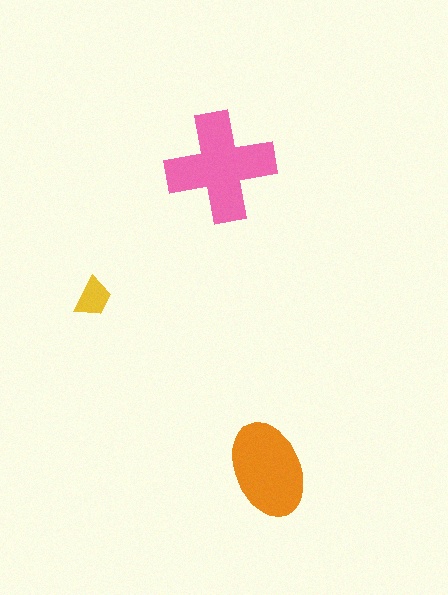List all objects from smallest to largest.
The yellow trapezoid, the orange ellipse, the pink cross.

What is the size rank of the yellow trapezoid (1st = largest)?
3rd.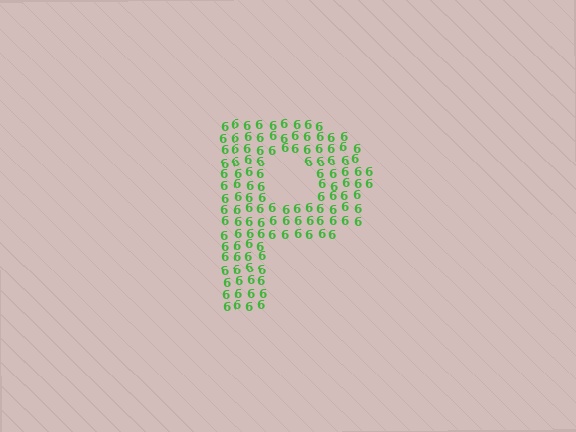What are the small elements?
The small elements are digit 6's.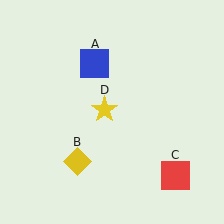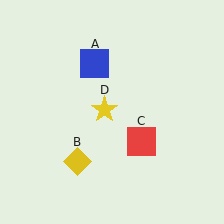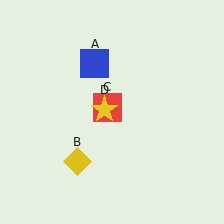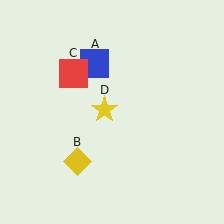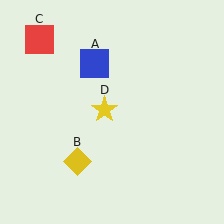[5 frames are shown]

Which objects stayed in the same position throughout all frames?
Blue square (object A) and yellow diamond (object B) and yellow star (object D) remained stationary.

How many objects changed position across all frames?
1 object changed position: red square (object C).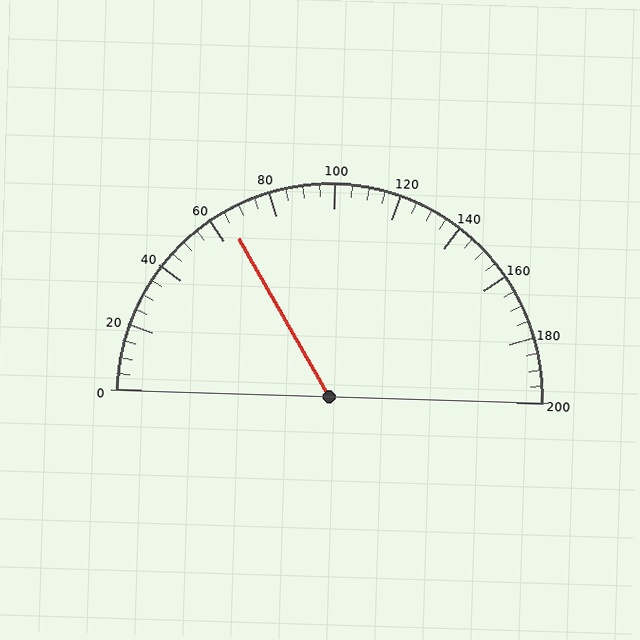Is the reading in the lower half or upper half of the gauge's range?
The reading is in the lower half of the range (0 to 200).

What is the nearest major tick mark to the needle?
The nearest major tick mark is 60.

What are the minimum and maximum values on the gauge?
The gauge ranges from 0 to 200.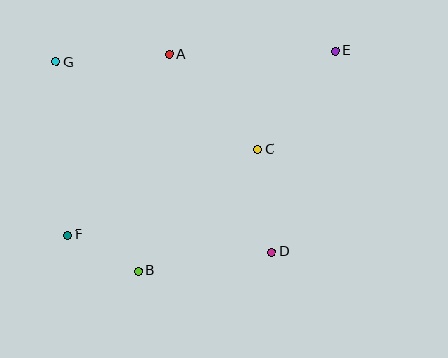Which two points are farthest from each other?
Points E and F are farthest from each other.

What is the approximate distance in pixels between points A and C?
The distance between A and C is approximately 130 pixels.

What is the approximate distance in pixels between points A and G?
The distance between A and G is approximately 114 pixels.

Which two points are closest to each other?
Points B and F are closest to each other.